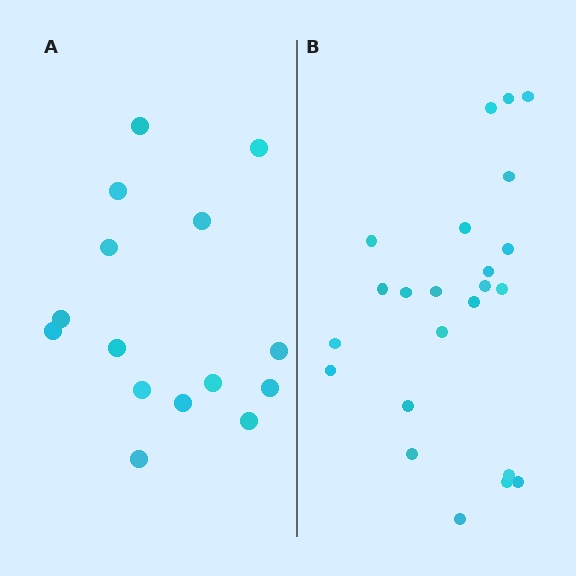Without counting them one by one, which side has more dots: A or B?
Region B (the right region) has more dots.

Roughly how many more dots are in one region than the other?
Region B has roughly 8 or so more dots than region A.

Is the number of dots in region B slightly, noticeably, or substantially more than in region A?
Region B has substantially more. The ratio is roughly 1.5 to 1.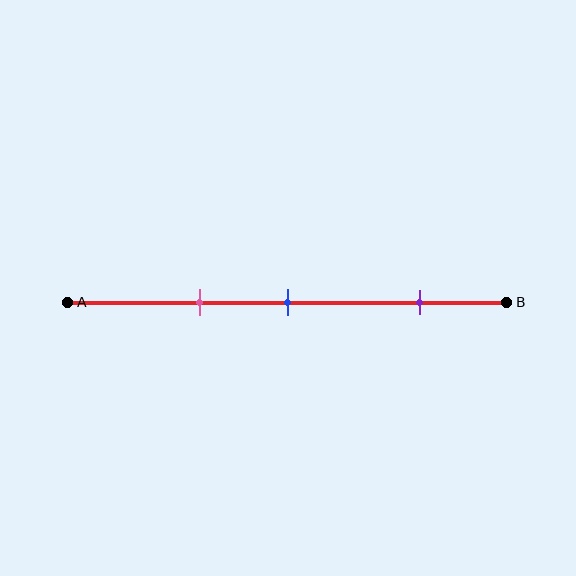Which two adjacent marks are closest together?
The pink and blue marks are the closest adjacent pair.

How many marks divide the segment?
There are 3 marks dividing the segment.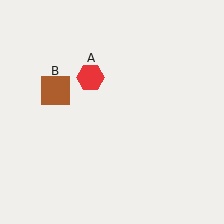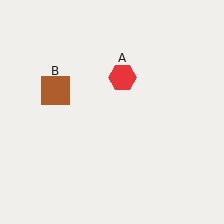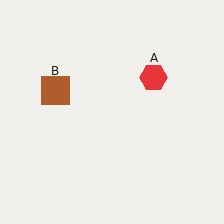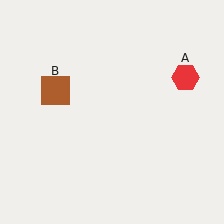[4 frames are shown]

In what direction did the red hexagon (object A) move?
The red hexagon (object A) moved right.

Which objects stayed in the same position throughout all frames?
Brown square (object B) remained stationary.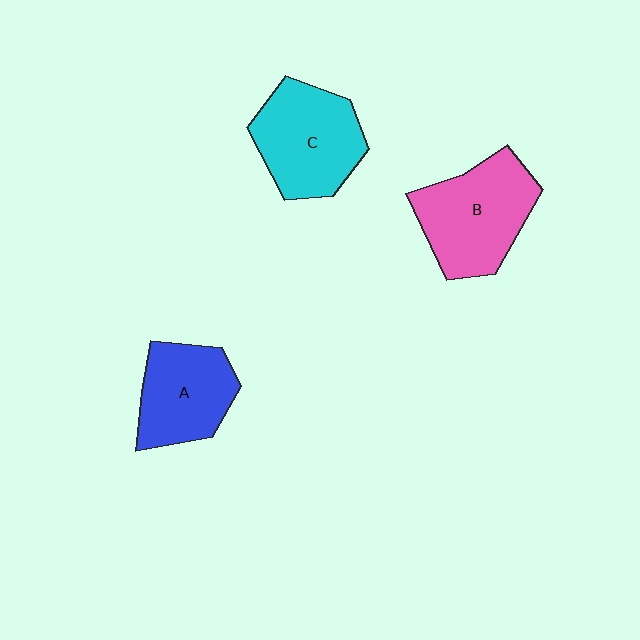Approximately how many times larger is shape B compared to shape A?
Approximately 1.3 times.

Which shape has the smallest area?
Shape A (blue).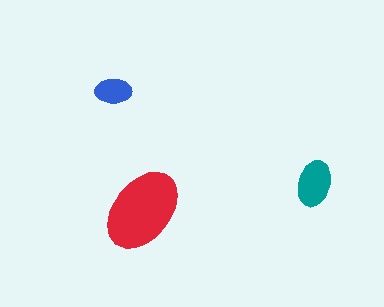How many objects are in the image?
There are 3 objects in the image.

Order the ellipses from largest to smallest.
the red one, the teal one, the blue one.